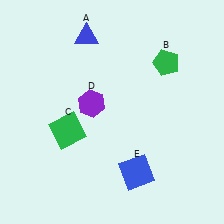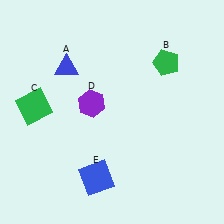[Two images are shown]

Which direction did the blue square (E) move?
The blue square (E) moved left.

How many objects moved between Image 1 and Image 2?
3 objects moved between the two images.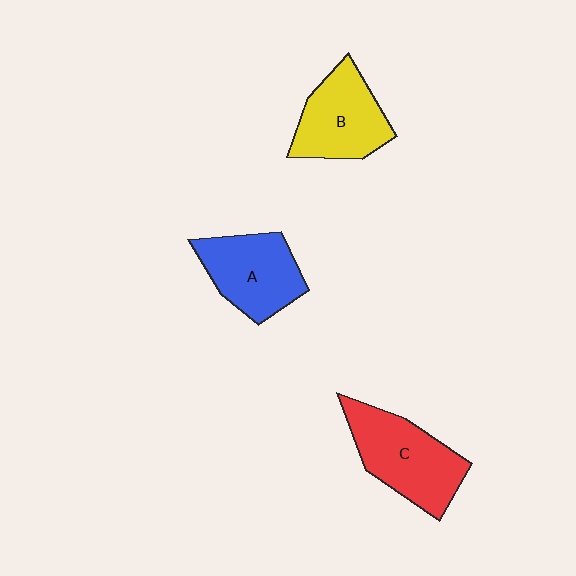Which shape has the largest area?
Shape C (red).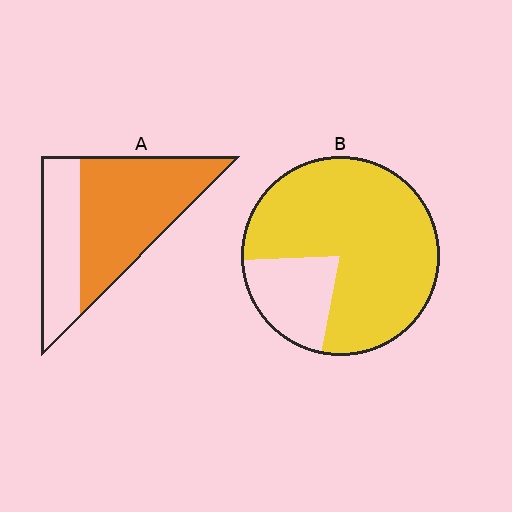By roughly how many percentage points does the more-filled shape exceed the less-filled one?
By roughly 15 percentage points (B over A).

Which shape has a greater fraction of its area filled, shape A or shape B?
Shape B.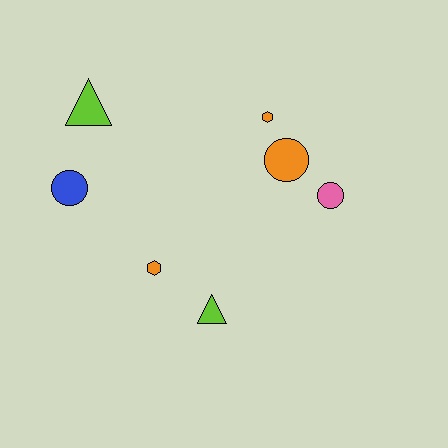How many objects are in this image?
There are 7 objects.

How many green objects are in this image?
There are no green objects.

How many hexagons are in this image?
There are 2 hexagons.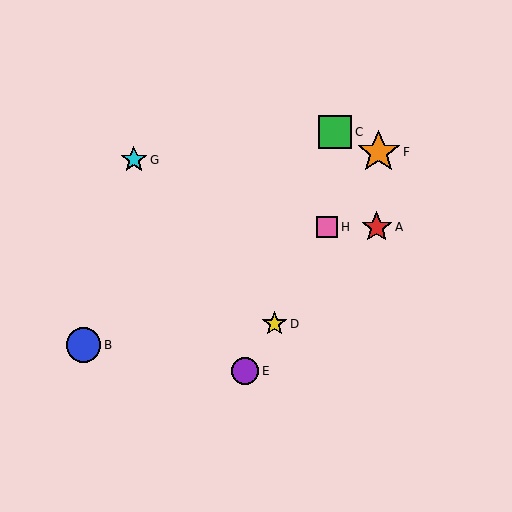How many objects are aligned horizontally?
2 objects (A, H) are aligned horizontally.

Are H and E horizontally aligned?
No, H is at y≈227 and E is at y≈371.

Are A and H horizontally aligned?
Yes, both are at y≈227.